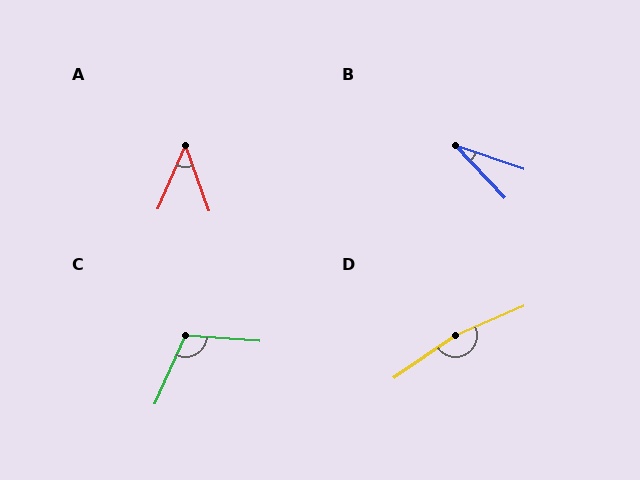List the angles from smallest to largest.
B (27°), A (43°), C (110°), D (169°).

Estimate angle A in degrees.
Approximately 43 degrees.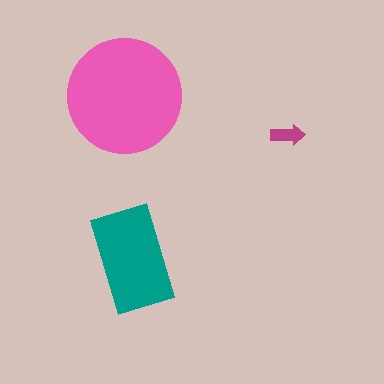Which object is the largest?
The pink circle.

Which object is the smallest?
The magenta arrow.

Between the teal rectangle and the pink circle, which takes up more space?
The pink circle.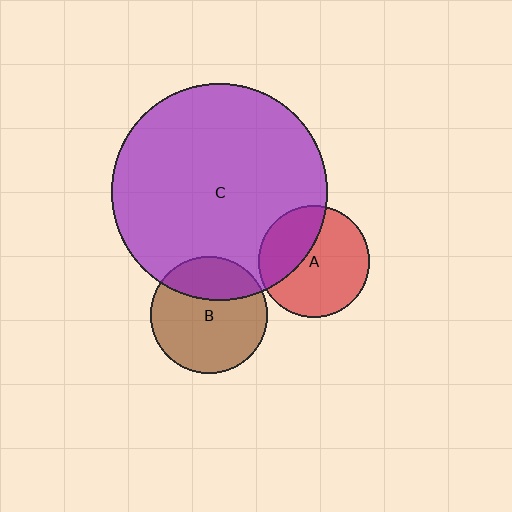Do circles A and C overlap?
Yes.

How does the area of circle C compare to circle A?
Approximately 3.8 times.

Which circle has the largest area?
Circle C (purple).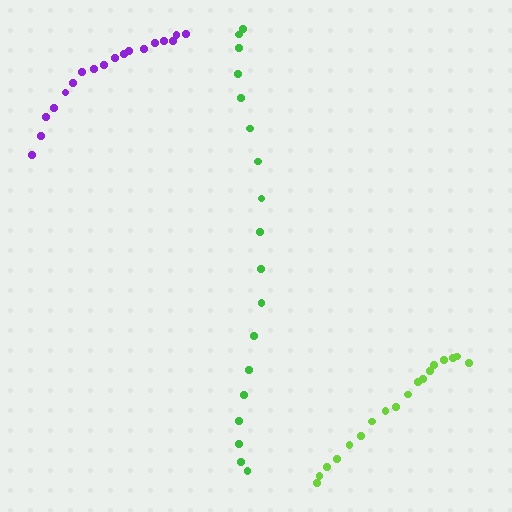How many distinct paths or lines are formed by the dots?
There are 3 distinct paths.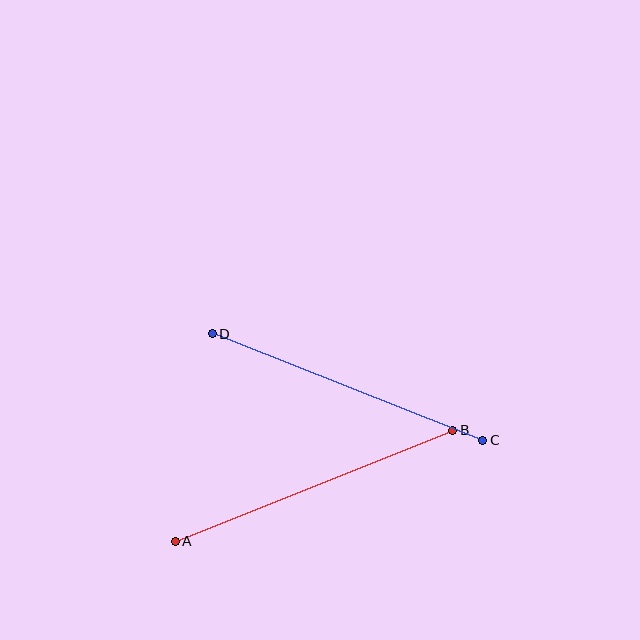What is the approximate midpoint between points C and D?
The midpoint is at approximately (347, 387) pixels.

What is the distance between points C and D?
The distance is approximately 291 pixels.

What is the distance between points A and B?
The distance is approximately 299 pixels.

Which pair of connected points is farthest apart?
Points A and B are farthest apart.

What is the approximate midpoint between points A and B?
The midpoint is at approximately (314, 486) pixels.